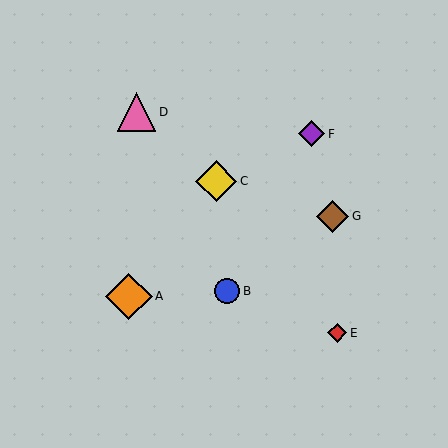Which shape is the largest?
The orange diamond (labeled A) is the largest.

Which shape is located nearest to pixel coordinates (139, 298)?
The orange diamond (labeled A) at (129, 296) is nearest to that location.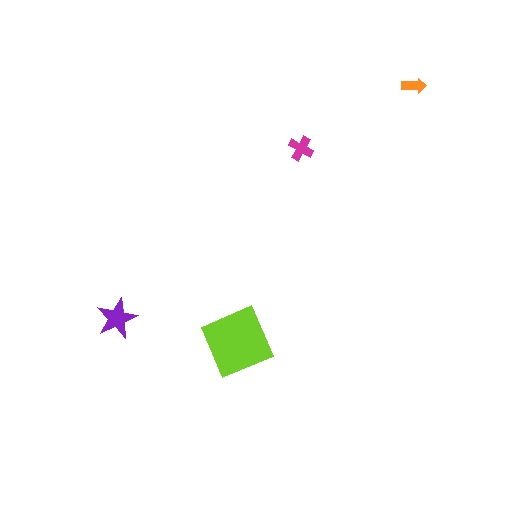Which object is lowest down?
The lime diamond is bottommost.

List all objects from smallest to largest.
The orange arrow, the magenta cross, the purple star, the lime diamond.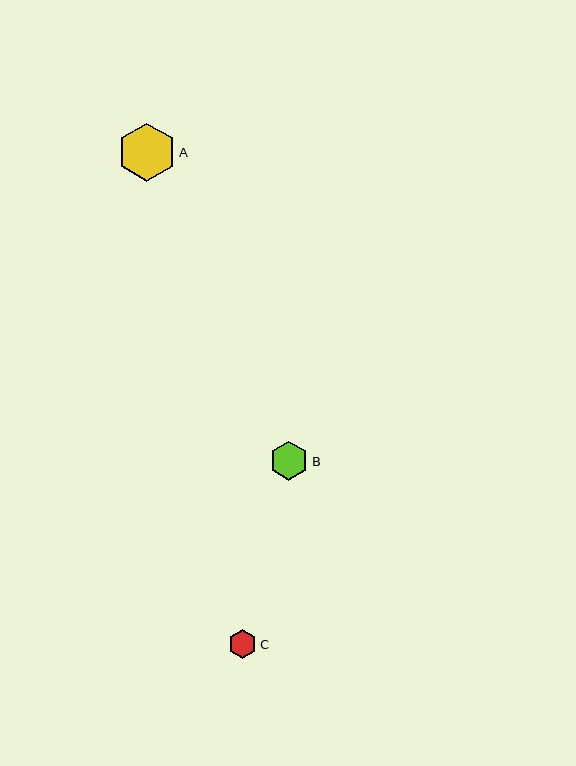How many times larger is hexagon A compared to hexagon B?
Hexagon A is approximately 1.5 times the size of hexagon B.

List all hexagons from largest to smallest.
From largest to smallest: A, B, C.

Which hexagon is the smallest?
Hexagon C is the smallest with a size of approximately 29 pixels.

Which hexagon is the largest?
Hexagon A is the largest with a size of approximately 58 pixels.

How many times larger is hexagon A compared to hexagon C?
Hexagon A is approximately 2.0 times the size of hexagon C.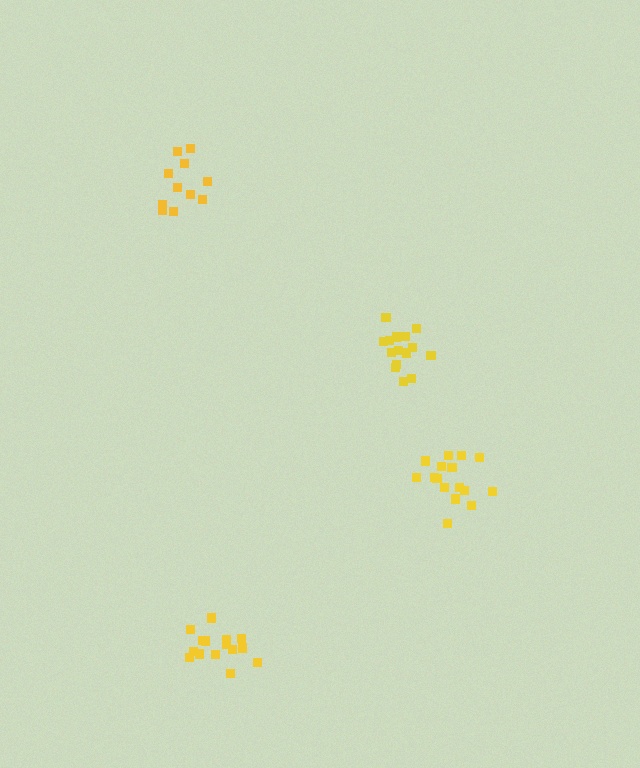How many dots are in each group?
Group 1: 15 dots, Group 2: 17 dots, Group 3: 15 dots, Group 4: 11 dots (58 total).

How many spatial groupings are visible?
There are 4 spatial groupings.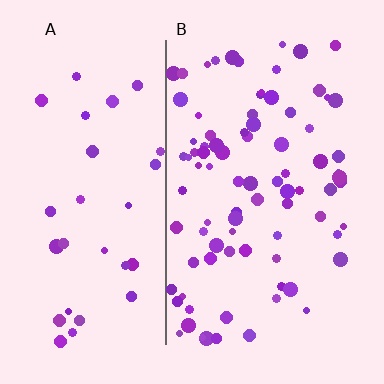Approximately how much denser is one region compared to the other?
Approximately 2.7× — region B over region A.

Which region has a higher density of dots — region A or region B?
B (the right).